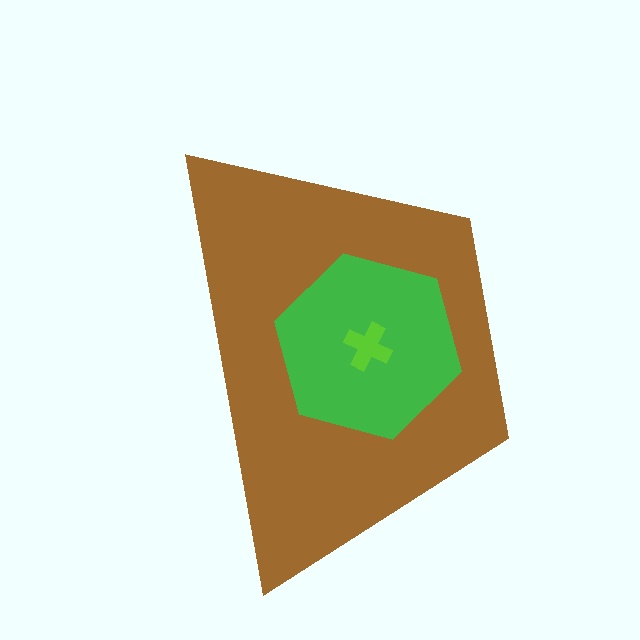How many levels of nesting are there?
3.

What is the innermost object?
The lime cross.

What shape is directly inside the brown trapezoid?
The green hexagon.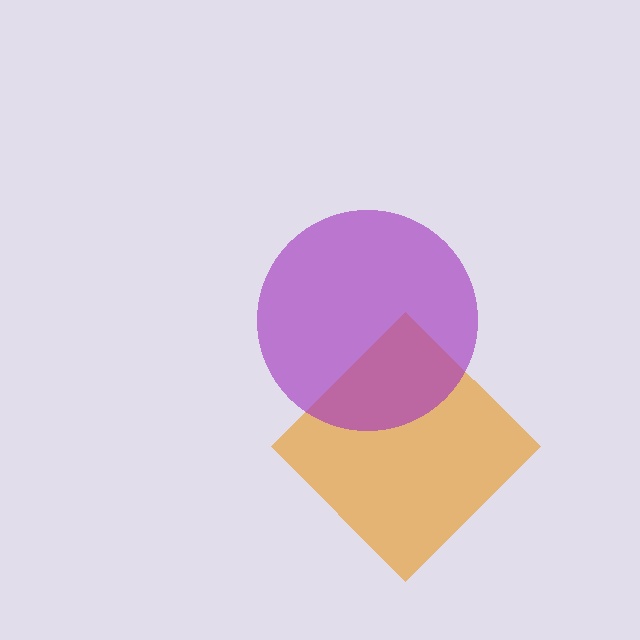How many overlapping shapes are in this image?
There are 2 overlapping shapes in the image.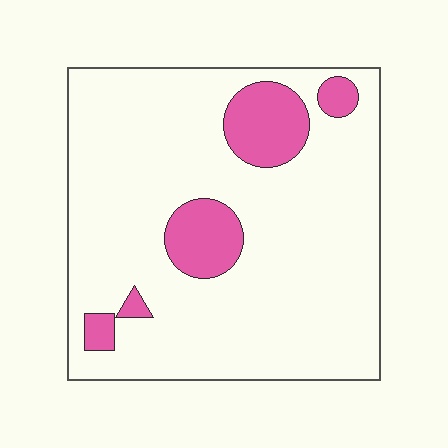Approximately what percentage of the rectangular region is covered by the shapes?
Approximately 15%.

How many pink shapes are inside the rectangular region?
5.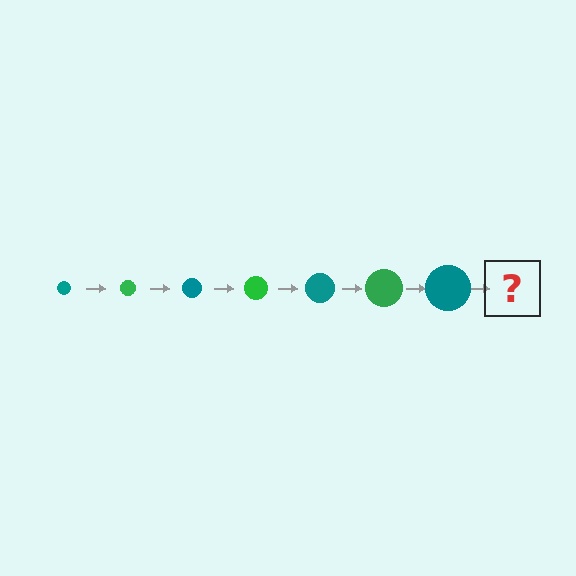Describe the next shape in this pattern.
It should be a green circle, larger than the previous one.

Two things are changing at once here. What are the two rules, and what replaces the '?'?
The two rules are that the circle grows larger each step and the color cycles through teal and green. The '?' should be a green circle, larger than the previous one.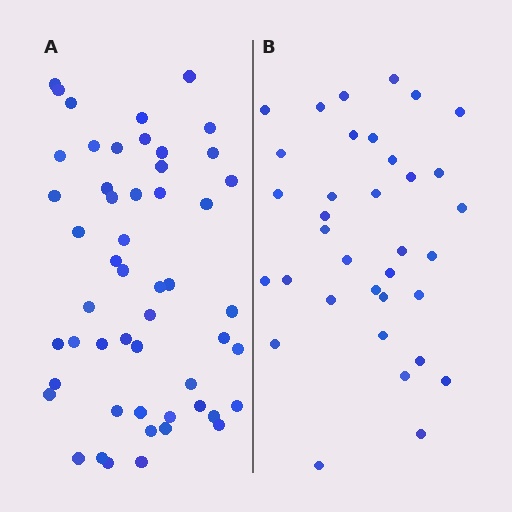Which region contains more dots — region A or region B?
Region A (the left region) has more dots.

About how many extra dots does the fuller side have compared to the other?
Region A has approximately 15 more dots than region B.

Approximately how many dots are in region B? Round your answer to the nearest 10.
About 40 dots. (The exact count is 35, which rounds to 40.)